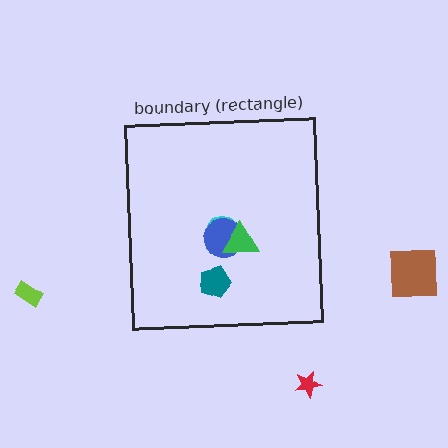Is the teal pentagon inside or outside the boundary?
Inside.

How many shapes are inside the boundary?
4 inside, 3 outside.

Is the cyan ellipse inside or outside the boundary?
Inside.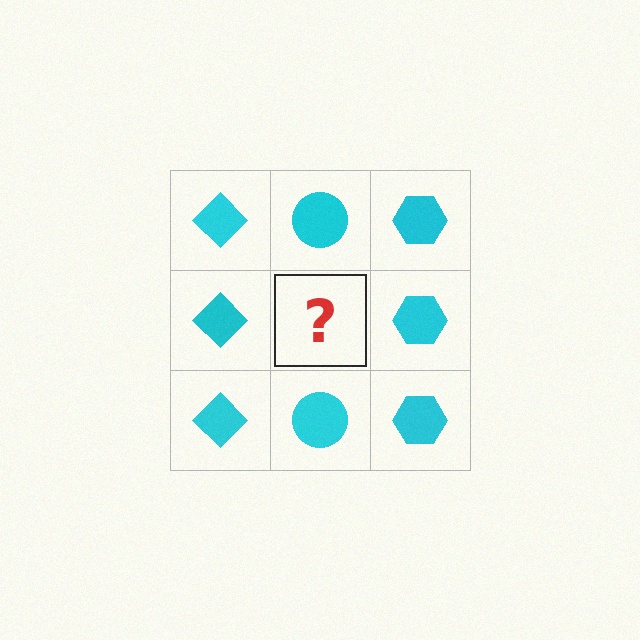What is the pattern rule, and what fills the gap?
The rule is that each column has a consistent shape. The gap should be filled with a cyan circle.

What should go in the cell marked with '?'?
The missing cell should contain a cyan circle.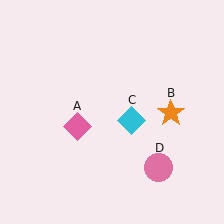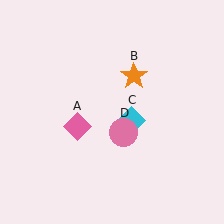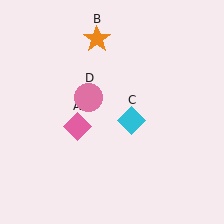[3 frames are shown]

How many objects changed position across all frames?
2 objects changed position: orange star (object B), pink circle (object D).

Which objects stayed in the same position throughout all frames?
Pink diamond (object A) and cyan diamond (object C) remained stationary.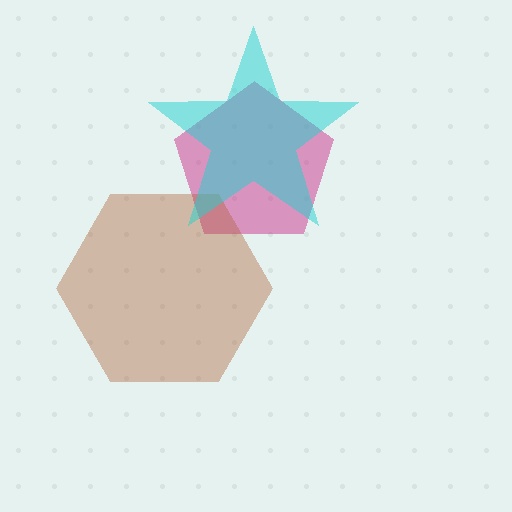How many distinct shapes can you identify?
There are 3 distinct shapes: a magenta pentagon, a brown hexagon, a cyan star.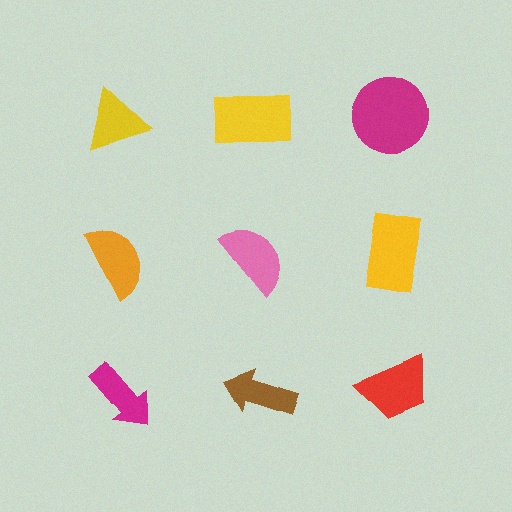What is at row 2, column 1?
An orange semicircle.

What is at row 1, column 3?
A magenta circle.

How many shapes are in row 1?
3 shapes.